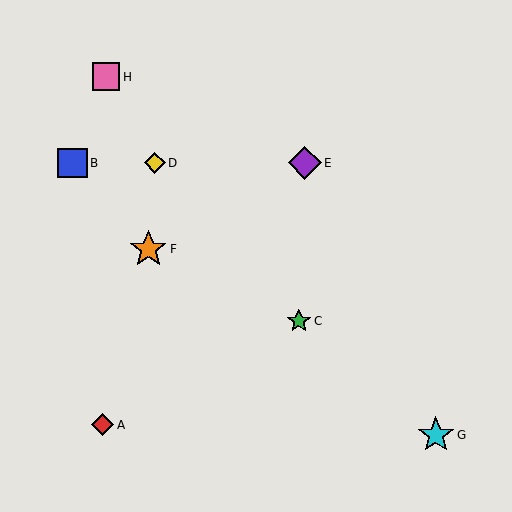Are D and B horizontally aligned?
Yes, both are at y≈163.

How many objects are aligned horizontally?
3 objects (B, D, E) are aligned horizontally.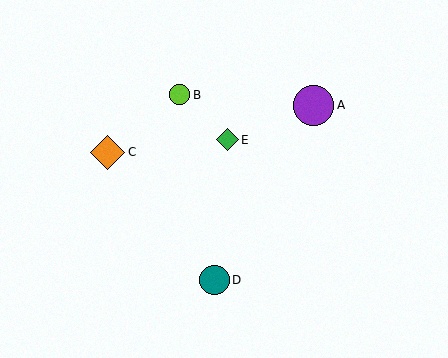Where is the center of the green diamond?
The center of the green diamond is at (228, 140).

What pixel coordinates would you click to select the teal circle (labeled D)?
Click at (215, 280) to select the teal circle D.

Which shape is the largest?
The purple circle (labeled A) is the largest.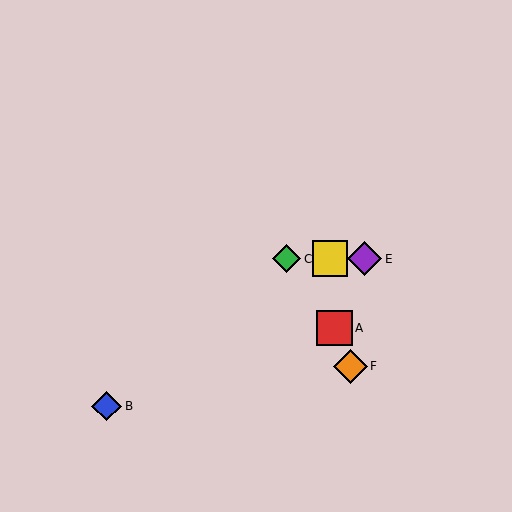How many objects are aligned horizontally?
3 objects (C, D, E) are aligned horizontally.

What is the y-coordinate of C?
Object C is at y≈259.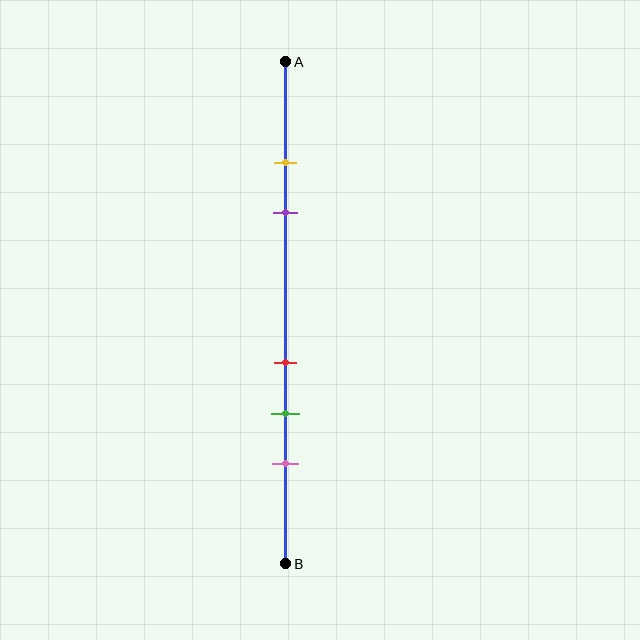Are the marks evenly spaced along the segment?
No, the marks are not evenly spaced.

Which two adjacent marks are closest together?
The yellow and purple marks are the closest adjacent pair.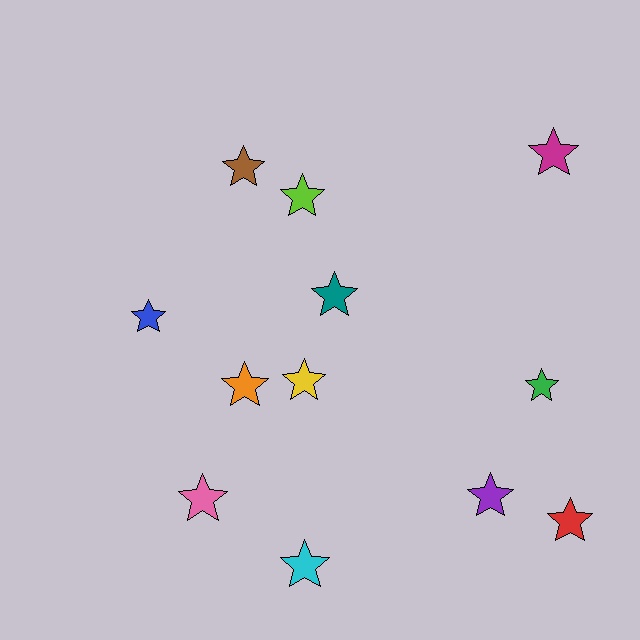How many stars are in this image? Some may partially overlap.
There are 12 stars.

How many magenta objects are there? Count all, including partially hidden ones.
There is 1 magenta object.